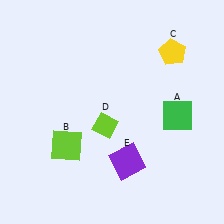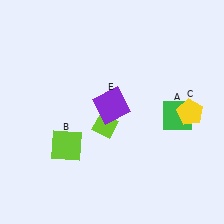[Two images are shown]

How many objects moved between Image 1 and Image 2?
2 objects moved between the two images.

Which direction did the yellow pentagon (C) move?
The yellow pentagon (C) moved down.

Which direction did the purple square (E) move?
The purple square (E) moved up.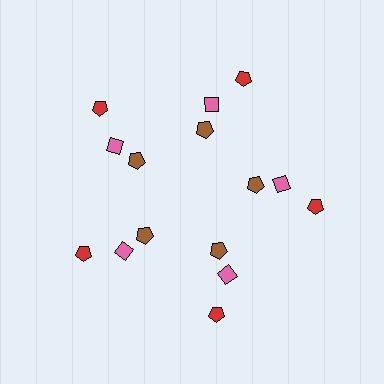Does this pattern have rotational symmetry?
Yes, this pattern has 5-fold rotational symmetry. It looks the same after rotating 72 degrees around the center.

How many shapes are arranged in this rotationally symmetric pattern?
There are 15 shapes, arranged in 5 groups of 3.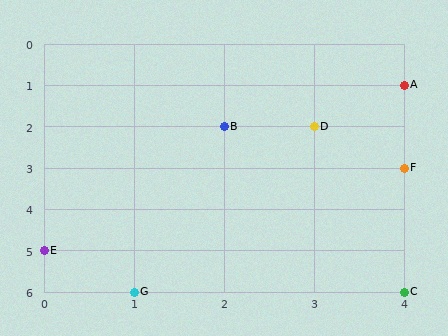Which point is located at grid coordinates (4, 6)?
Point C is at (4, 6).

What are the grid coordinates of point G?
Point G is at grid coordinates (1, 6).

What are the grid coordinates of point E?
Point E is at grid coordinates (0, 5).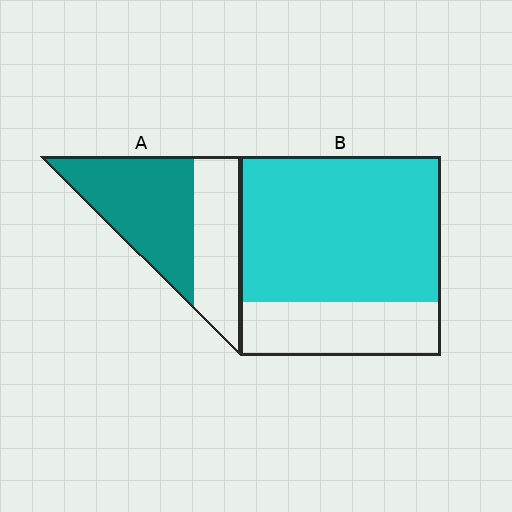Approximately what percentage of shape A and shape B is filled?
A is approximately 60% and B is approximately 75%.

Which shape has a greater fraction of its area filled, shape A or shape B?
Shape B.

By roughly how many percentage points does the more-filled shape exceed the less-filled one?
By roughly 15 percentage points (B over A).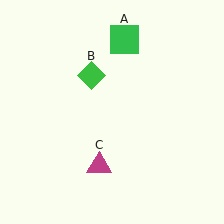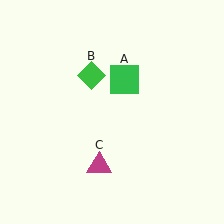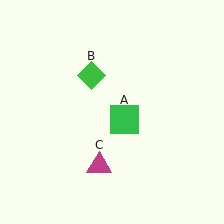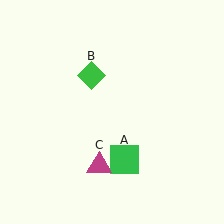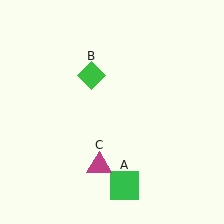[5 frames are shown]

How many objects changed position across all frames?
1 object changed position: green square (object A).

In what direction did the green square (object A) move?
The green square (object A) moved down.